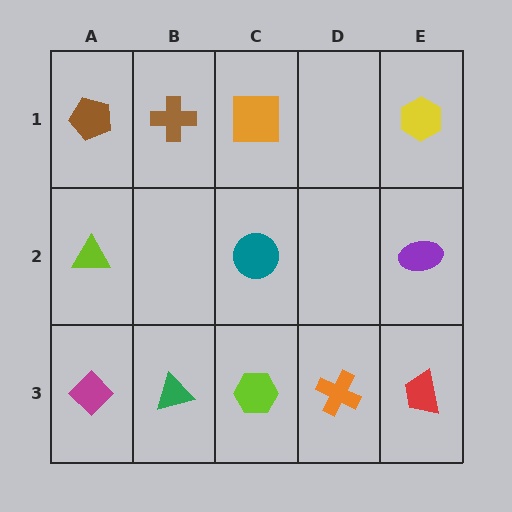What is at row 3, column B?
A green triangle.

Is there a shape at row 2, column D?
No, that cell is empty.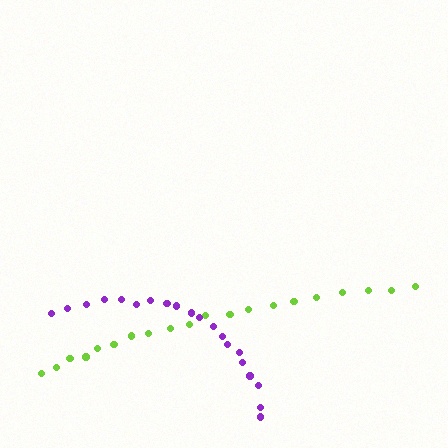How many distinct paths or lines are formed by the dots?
There are 2 distinct paths.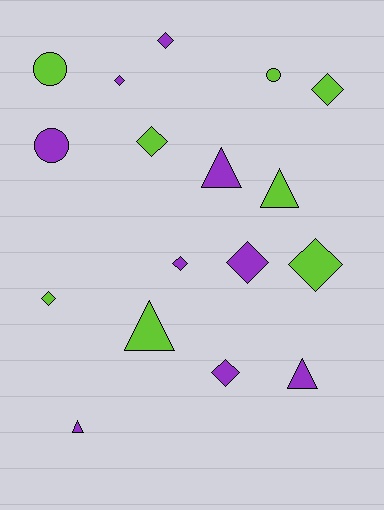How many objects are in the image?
There are 17 objects.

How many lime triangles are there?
There are 2 lime triangles.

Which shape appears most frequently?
Diamond, with 9 objects.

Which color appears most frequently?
Purple, with 9 objects.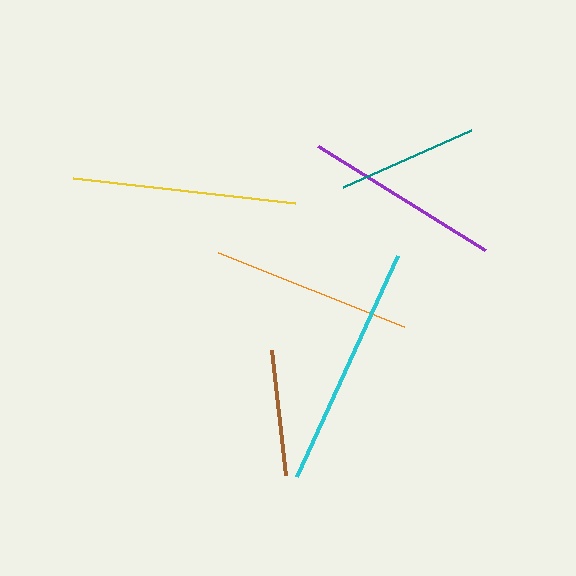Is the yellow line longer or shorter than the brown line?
The yellow line is longer than the brown line.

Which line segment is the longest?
The cyan line is the longest at approximately 243 pixels.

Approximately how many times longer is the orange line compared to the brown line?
The orange line is approximately 1.6 times the length of the brown line.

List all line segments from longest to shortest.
From longest to shortest: cyan, yellow, orange, purple, teal, brown.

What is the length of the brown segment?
The brown segment is approximately 126 pixels long.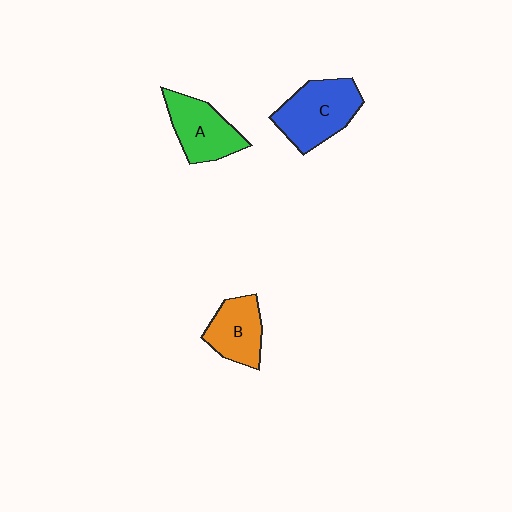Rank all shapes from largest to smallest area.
From largest to smallest: C (blue), A (green), B (orange).